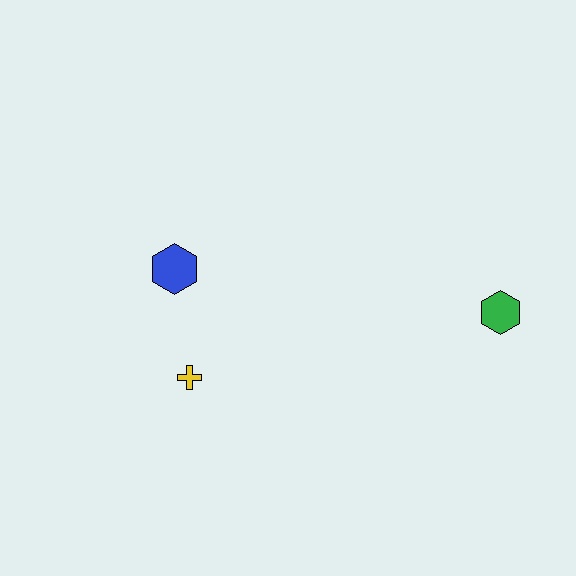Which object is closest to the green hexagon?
The yellow cross is closest to the green hexagon.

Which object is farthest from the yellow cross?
The green hexagon is farthest from the yellow cross.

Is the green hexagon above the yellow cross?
Yes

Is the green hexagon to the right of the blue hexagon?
Yes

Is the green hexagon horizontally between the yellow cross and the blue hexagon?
No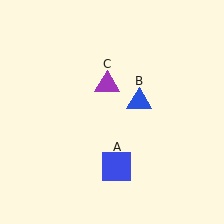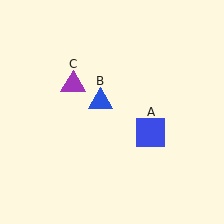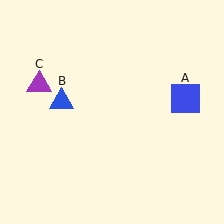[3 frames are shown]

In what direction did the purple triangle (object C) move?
The purple triangle (object C) moved left.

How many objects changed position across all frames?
3 objects changed position: blue square (object A), blue triangle (object B), purple triangle (object C).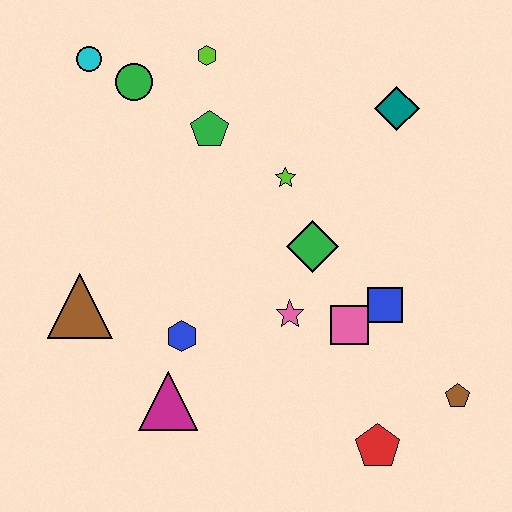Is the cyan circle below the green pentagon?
No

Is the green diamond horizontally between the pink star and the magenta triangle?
No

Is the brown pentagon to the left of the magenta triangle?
No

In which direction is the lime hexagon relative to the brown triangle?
The lime hexagon is above the brown triangle.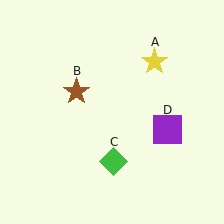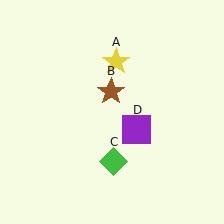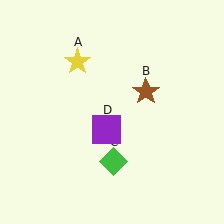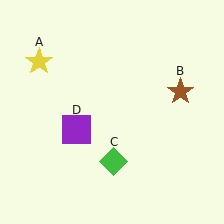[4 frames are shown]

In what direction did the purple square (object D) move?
The purple square (object D) moved left.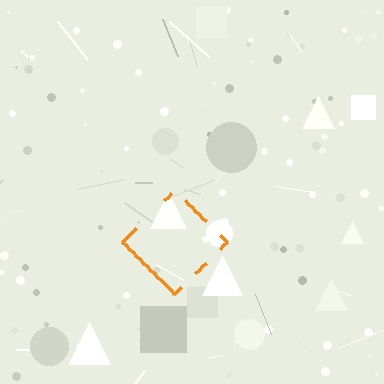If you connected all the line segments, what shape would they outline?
They would outline a diamond.